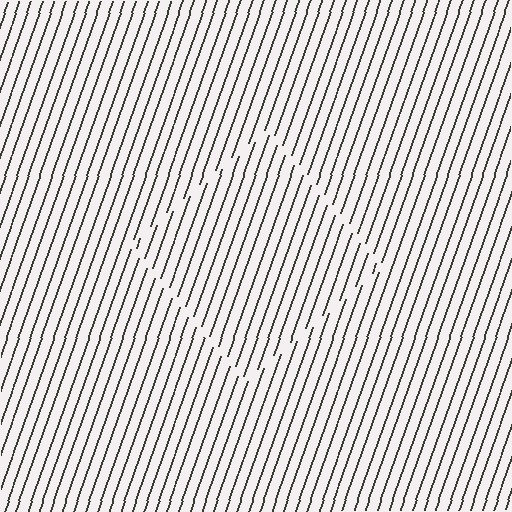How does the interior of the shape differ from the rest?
The interior of the shape contains the same grating, shifted by half a period — the contour is defined by the phase discontinuity where line-ends from the inner and outer gratings abut.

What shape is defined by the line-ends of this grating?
An illusory square. The interior of the shape contains the same grating, shifted by half a period — the contour is defined by the phase discontinuity where line-ends from the inner and outer gratings abut.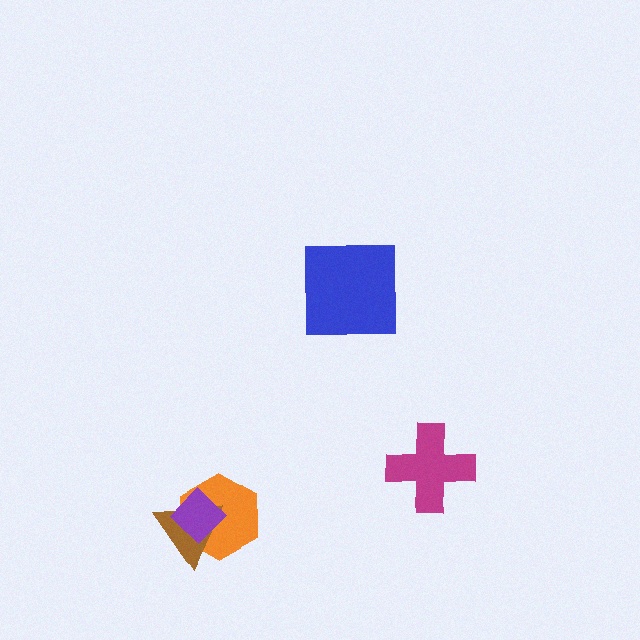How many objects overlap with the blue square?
0 objects overlap with the blue square.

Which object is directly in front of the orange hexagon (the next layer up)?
The brown triangle is directly in front of the orange hexagon.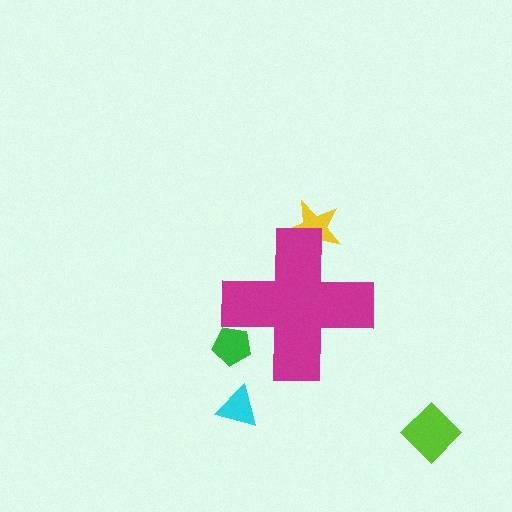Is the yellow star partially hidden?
Yes, the yellow star is partially hidden behind the magenta cross.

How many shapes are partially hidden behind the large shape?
2 shapes are partially hidden.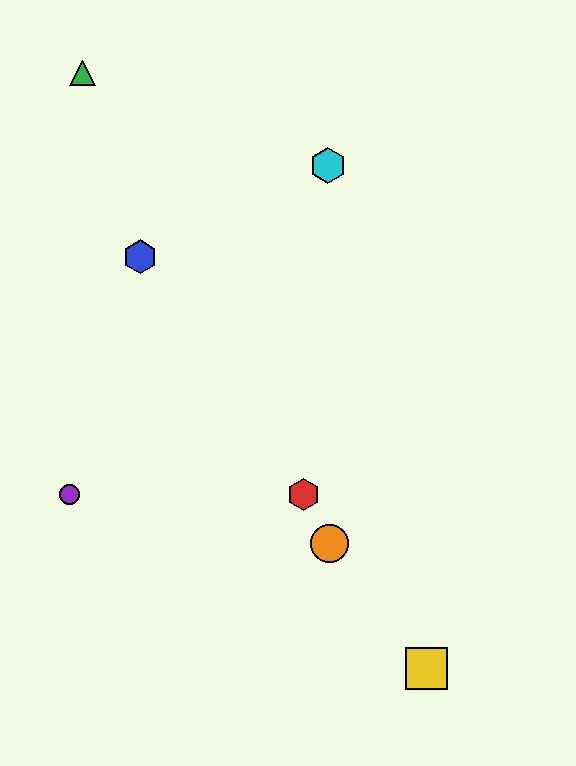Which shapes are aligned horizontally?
The red hexagon, the purple circle are aligned horizontally.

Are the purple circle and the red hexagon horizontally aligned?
Yes, both are at y≈495.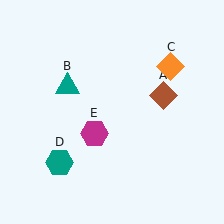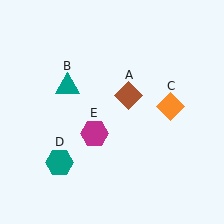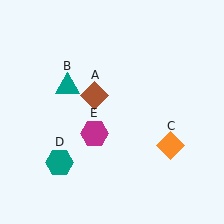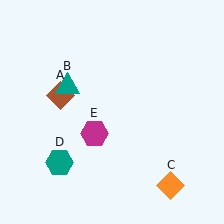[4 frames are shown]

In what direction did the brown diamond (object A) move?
The brown diamond (object A) moved left.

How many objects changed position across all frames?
2 objects changed position: brown diamond (object A), orange diamond (object C).